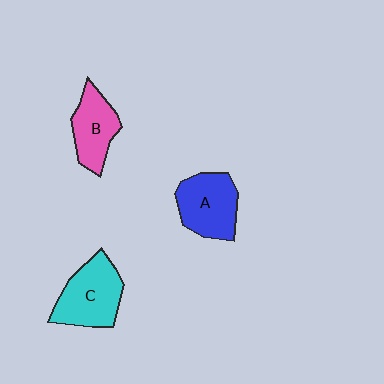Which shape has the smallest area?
Shape B (pink).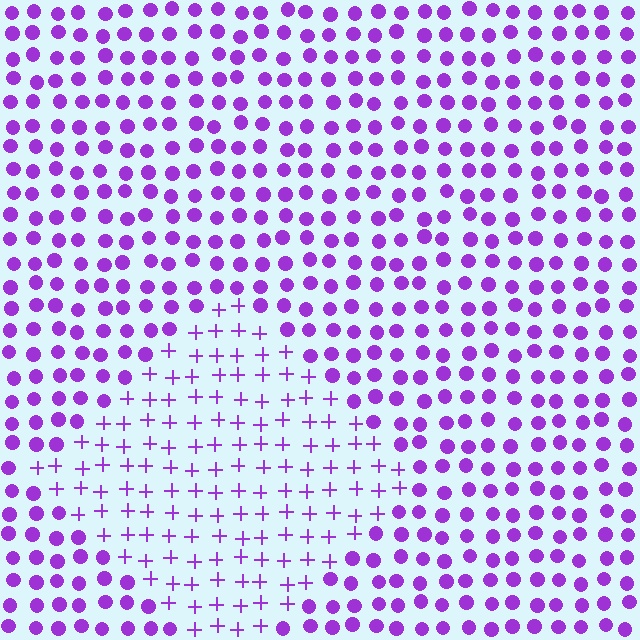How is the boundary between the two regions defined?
The boundary is defined by a change in element shape: plus signs inside vs. circles outside. All elements share the same color and spacing.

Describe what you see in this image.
The image is filled with small purple elements arranged in a uniform grid. A diamond-shaped region contains plus signs, while the surrounding area contains circles. The boundary is defined purely by the change in element shape.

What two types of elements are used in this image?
The image uses plus signs inside the diamond region and circles outside it.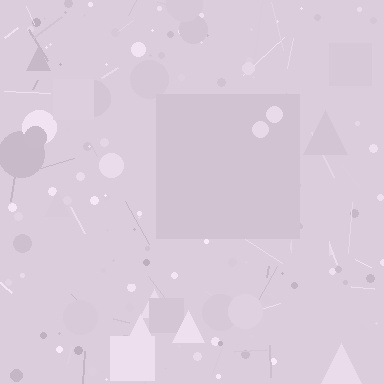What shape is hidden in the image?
A square is hidden in the image.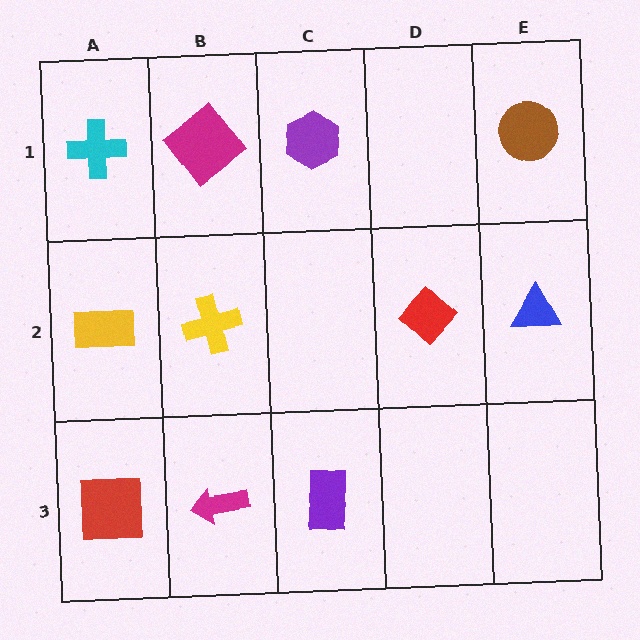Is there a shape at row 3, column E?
No, that cell is empty.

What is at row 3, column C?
A purple rectangle.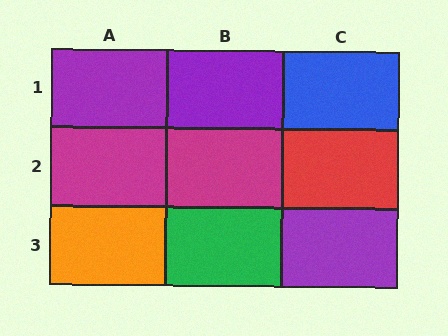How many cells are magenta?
2 cells are magenta.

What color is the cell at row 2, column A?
Magenta.